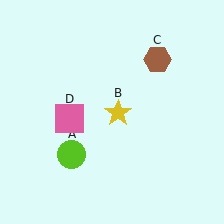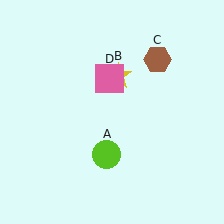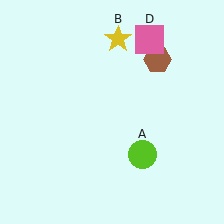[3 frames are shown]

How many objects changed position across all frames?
3 objects changed position: lime circle (object A), yellow star (object B), pink square (object D).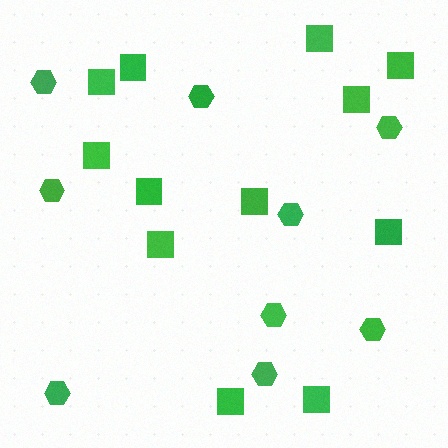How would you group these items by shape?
There are 2 groups: one group of squares (12) and one group of hexagons (9).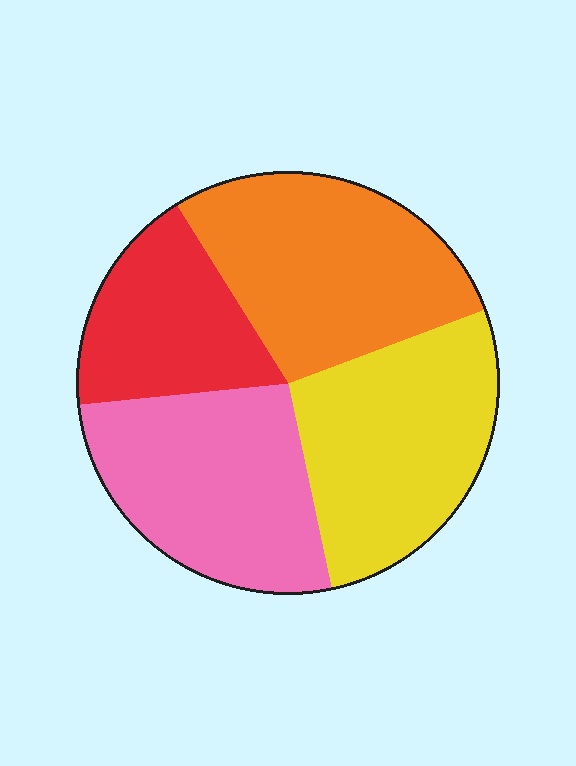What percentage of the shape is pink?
Pink takes up about one quarter (1/4) of the shape.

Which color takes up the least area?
Red, at roughly 20%.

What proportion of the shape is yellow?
Yellow takes up about one quarter (1/4) of the shape.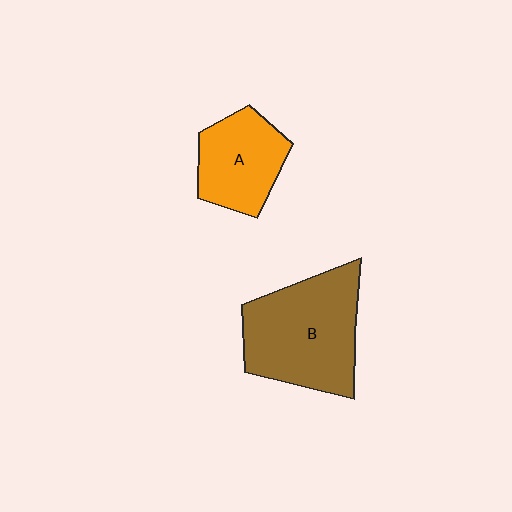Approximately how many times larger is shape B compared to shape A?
Approximately 1.6 times.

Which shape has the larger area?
Shape B (brown).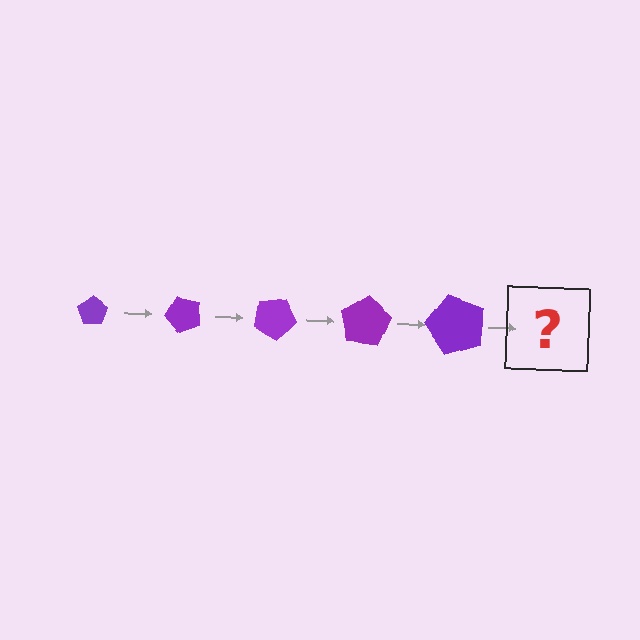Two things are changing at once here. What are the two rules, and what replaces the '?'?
The two rules are that the pentagon grows larger each step and it rotates 50 degrees each step. The '?' should be a pentagon, larger than the previous one and rotated 250 degrees from the start.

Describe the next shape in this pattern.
It should be a pentagon, larger than the previous one and rotated 250 degrees from the start.